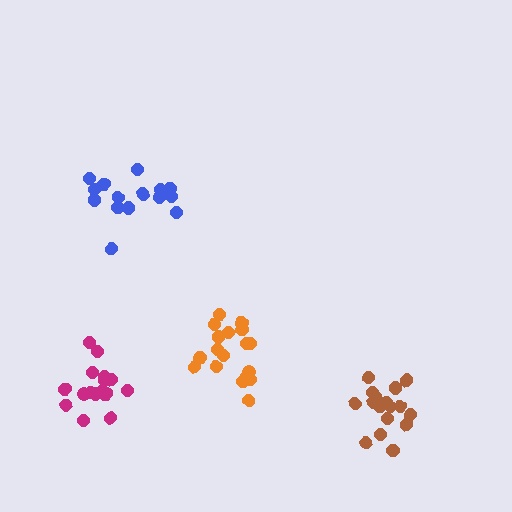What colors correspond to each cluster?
The clusters are colored: magenta, orange, blue, brown.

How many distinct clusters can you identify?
There are 4 distinct clusters.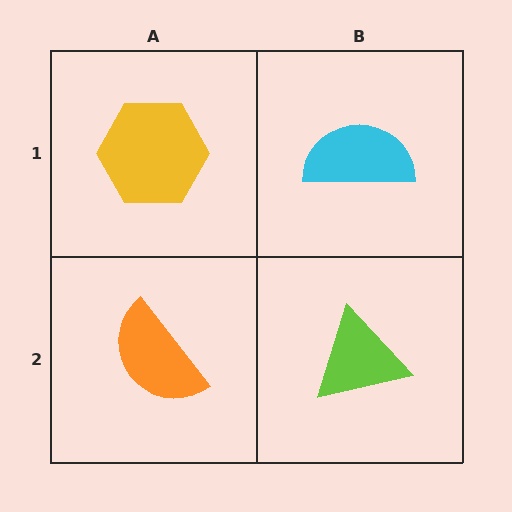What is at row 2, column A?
An orange semicircle.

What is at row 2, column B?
A lime triangle.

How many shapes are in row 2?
2 shapes.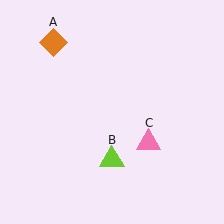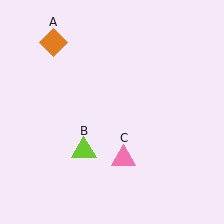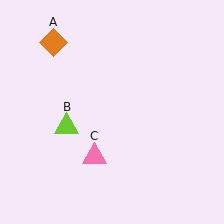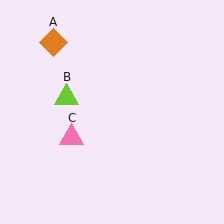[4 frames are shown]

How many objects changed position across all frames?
2 objects changed position: lime triangle (object B), pink triangle (object C).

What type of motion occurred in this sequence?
The lime triangle (object B), pink triangle (object C) rotated clockwise around the center of the scene.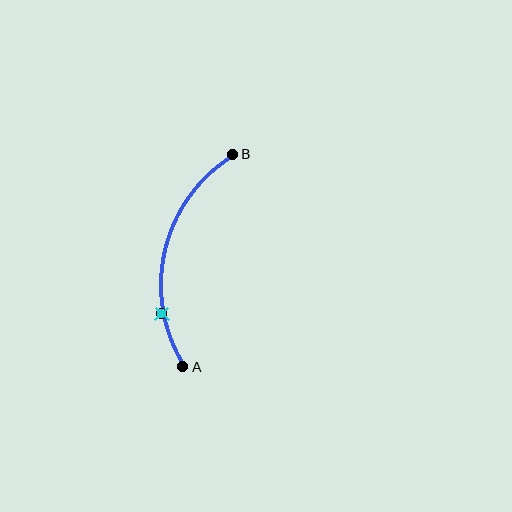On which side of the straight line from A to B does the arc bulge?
The arc bulges to the left of the straight line connecting A and B.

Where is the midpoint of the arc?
The arc midpoint is the point on the curve farthest from the straight line joining A and B. It sits to the left of that line.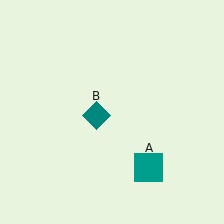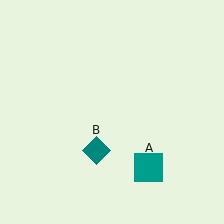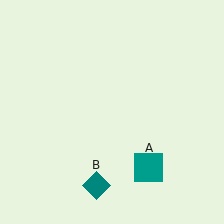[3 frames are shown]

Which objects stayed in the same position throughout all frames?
Teal square (object A) remained stationary.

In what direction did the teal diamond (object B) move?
The teal diamond (object B) moved down.